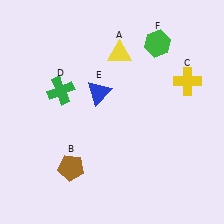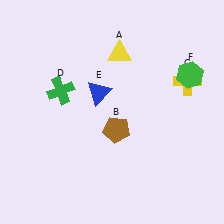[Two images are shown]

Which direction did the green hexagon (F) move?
The green hexagon (F) moved right.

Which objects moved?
The objects that moved are: the brown pentagon (B), the green hexagon (F).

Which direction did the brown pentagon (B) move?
The brown pentagon (B) moved right.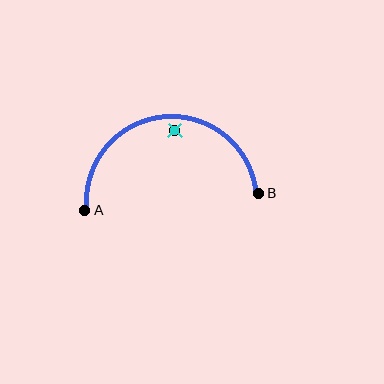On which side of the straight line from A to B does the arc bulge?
The arc bulges above the straight line connecting A and B.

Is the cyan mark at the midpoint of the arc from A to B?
No — the cyan mark does not lie on the arc at all. It sits slightly inside the curve.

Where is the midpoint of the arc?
The arc midpoint is the point on the curve farthest from the straight line joining A and B. It sits above that line.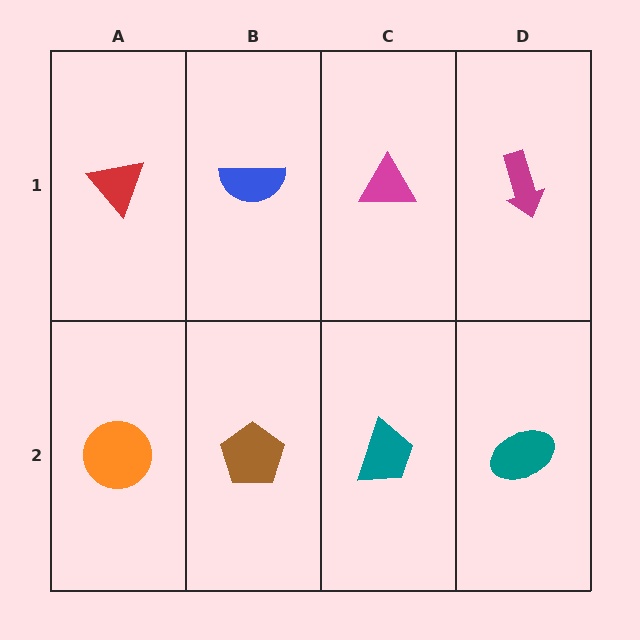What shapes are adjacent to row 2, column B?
A blue semicircle (row 1, column B), an orange circle (row 2, column A), a teal trapezoid (row 2, column C).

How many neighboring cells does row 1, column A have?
2.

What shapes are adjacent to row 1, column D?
A teal ellipse (row 2, column D), a magenta triangle (row 1, column C).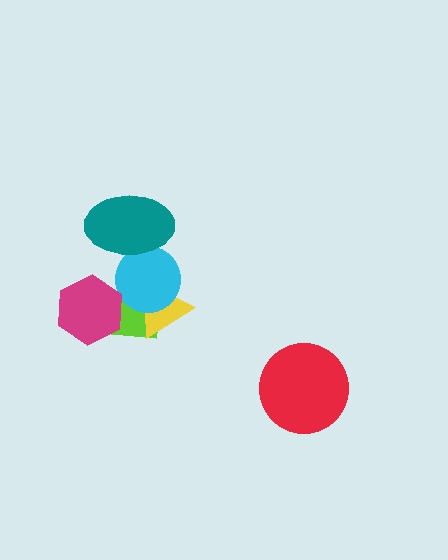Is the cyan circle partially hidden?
Yes, it is partially covered by another shape.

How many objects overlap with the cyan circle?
3 objects overlap with the cyan circle.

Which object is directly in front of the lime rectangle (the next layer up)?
The yellow triangle is directly in front of the lime rectangle.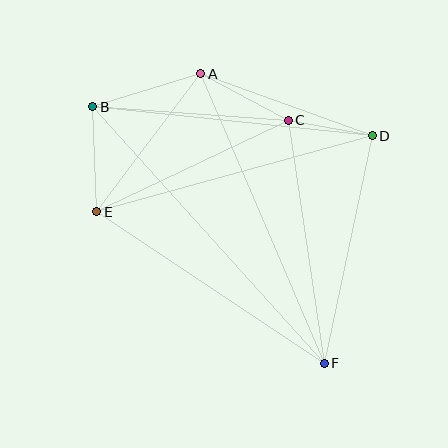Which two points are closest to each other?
Points C and D are closest to each other.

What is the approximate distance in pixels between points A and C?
The distance between A and C is approximately 99 pixels.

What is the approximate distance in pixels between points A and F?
The distance between A and F is approximately 315 pixels.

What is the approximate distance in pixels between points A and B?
The distance between A and B is approximately 113 pixels.